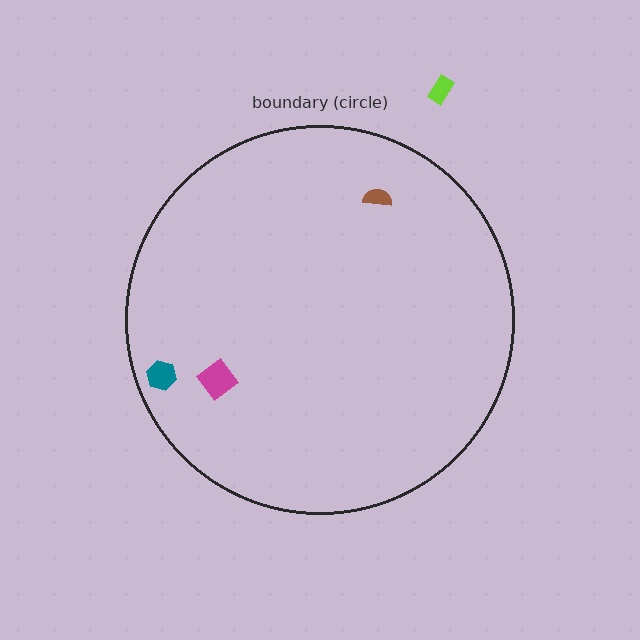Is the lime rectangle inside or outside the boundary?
Outside.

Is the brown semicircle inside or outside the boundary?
Inside.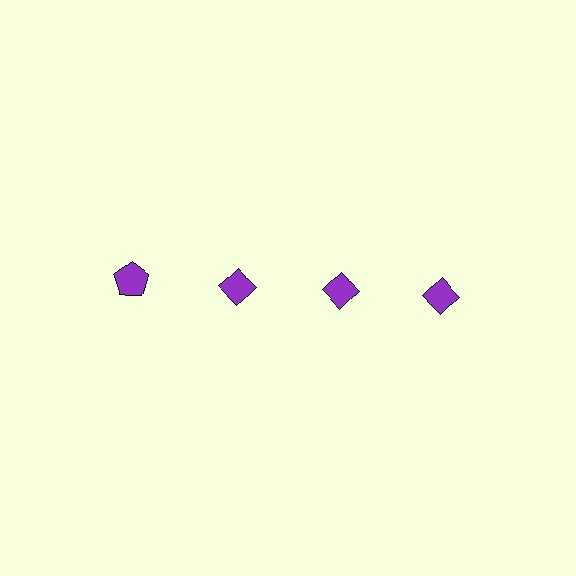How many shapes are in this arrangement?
There are 4 shapes arranged in a grid pattern.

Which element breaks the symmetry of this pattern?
The purple pentagon in the top row, leftmost column breaks the symmetry. All other shapes are purple diamonds.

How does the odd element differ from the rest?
It has a different shape: pentagon instead of diamond.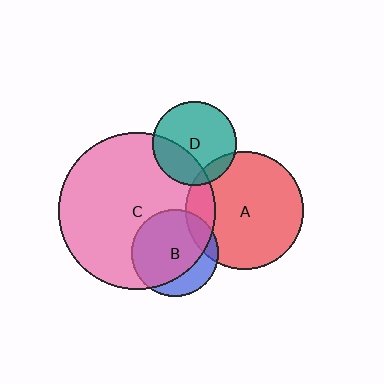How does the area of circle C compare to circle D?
Approximately 3.5 times.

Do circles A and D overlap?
Yes.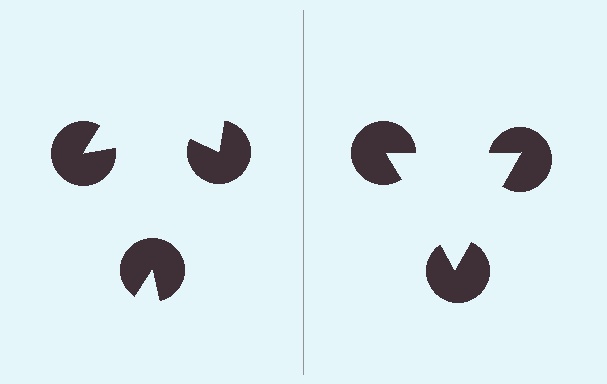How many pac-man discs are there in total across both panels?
6 — 3 on each side.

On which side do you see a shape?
An illusory triangle appears on the right side. On the left side the wedge cuts are rotated, so no coherent shape forms.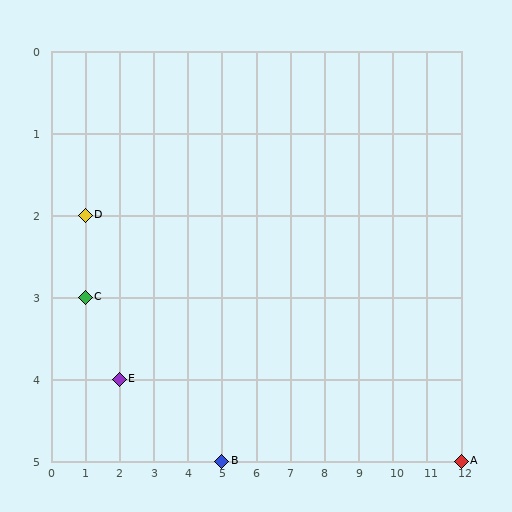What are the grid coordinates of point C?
Point C is at grid coordinates (1, 3).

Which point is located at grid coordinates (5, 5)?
Point B is at (5, 5).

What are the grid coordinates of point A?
Point A is at grid coordinates (12, 5).